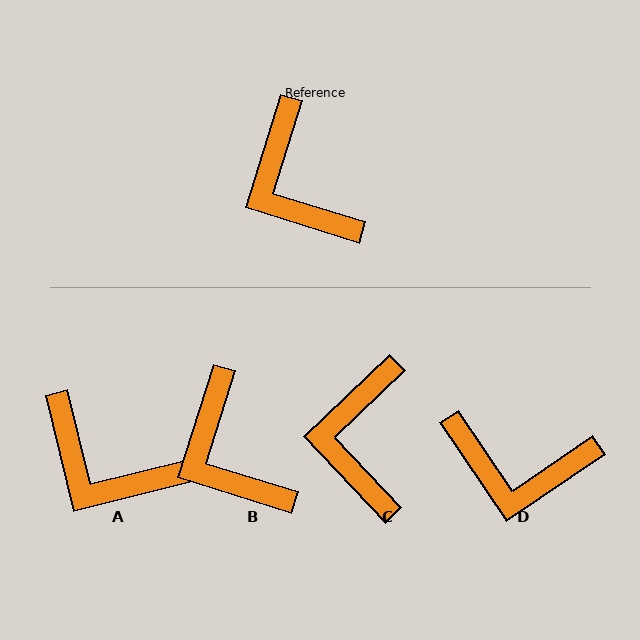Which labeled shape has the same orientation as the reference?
B.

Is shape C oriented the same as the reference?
No, it is off by about 29 degrees.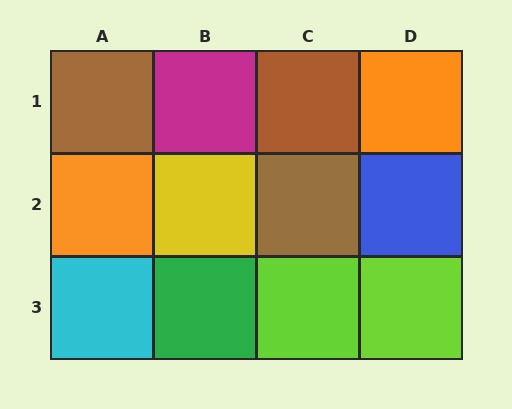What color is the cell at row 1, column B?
Magenta.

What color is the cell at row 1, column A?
Brown.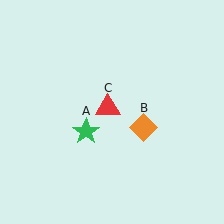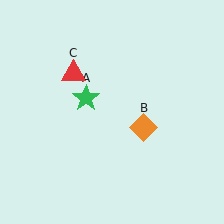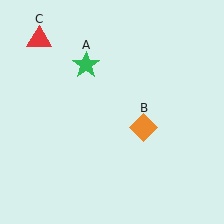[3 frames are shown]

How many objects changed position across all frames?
2 objects changed position: green star (object A), red triangle (object C).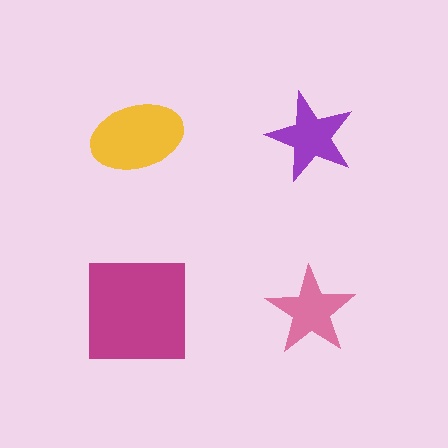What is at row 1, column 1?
A yellow ellipse.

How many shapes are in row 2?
2 shapes.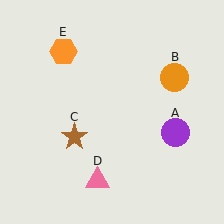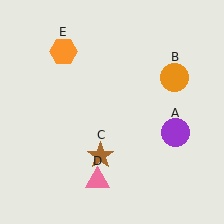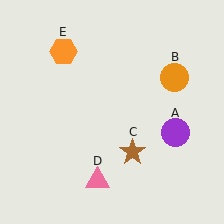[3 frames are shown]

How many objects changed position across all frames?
1 object changed position: brown star (object C).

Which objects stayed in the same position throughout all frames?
Purple circle (object A) and orange circle (object B) and pink triangle (object D) and orange hexagon (object E) remained stationary.